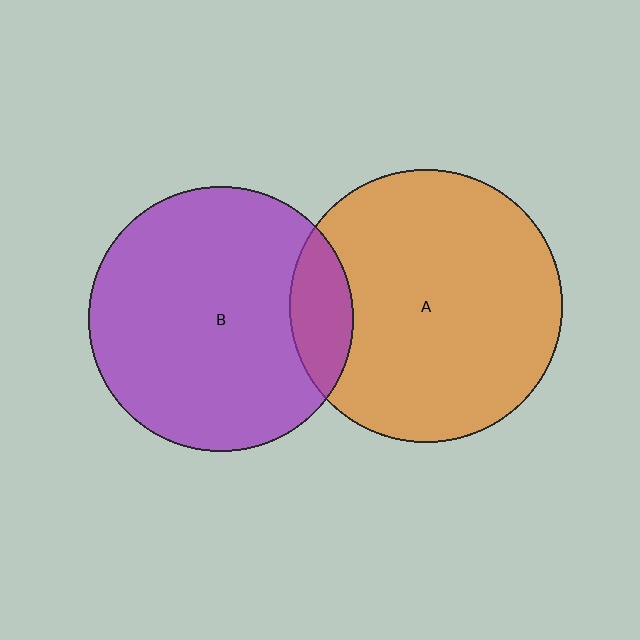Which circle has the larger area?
Circle A (orange).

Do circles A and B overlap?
Yes.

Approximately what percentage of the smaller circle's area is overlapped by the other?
Approximately 15%.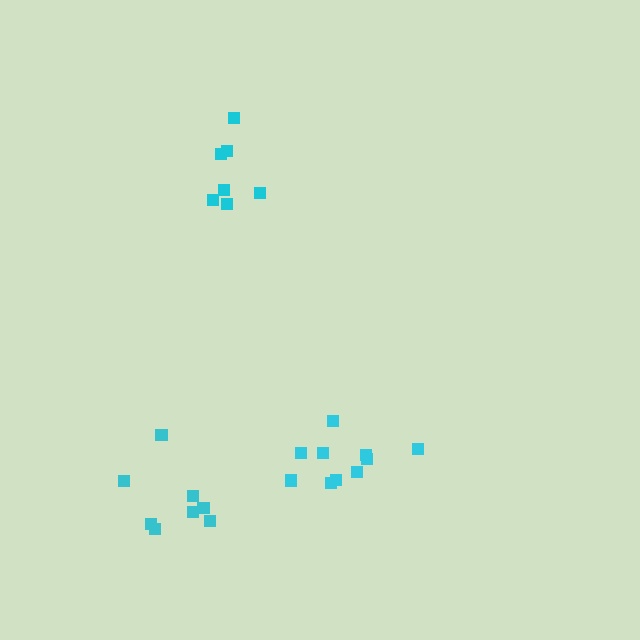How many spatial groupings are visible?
There are 3 spatial groupings.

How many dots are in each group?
Group 1: 7 dots, Group 2: 8 dots, Group 3: 10 dots (25 total).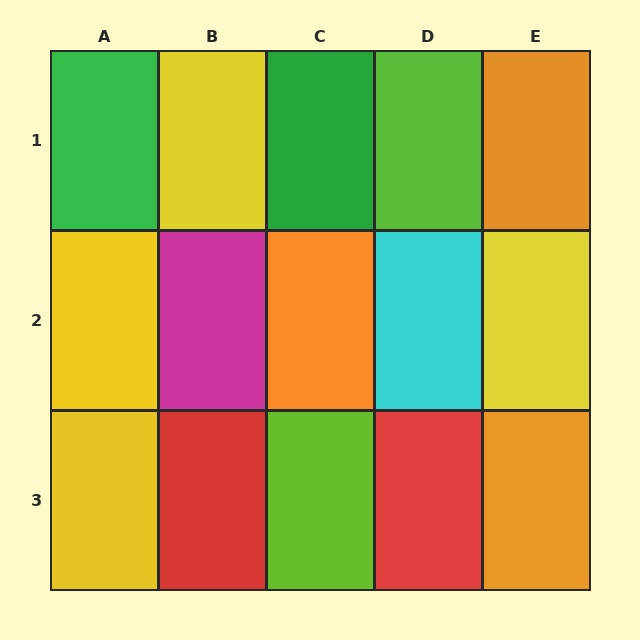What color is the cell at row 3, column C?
Lime.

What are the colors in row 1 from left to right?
Green, yellow, green, lime, orange.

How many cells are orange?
3 cells are orange.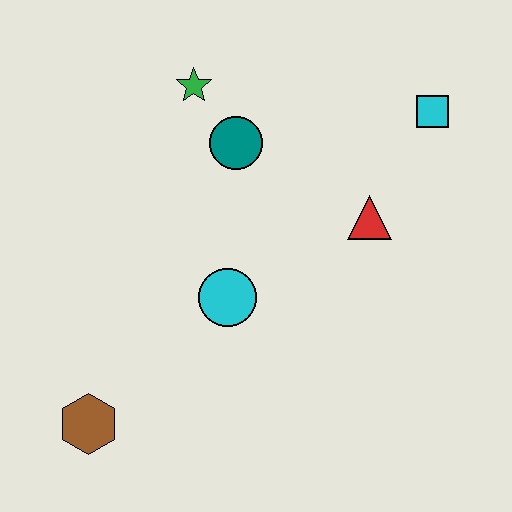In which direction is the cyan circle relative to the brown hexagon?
The cyan circle is to the right of the brown hexagon.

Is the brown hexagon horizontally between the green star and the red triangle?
No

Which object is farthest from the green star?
The brown hexagon is farthest from the green star.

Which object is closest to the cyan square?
The red triangle is closest to the cyan square.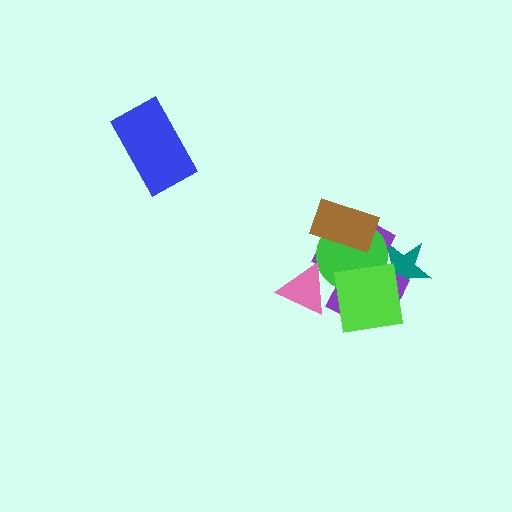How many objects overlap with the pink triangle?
2 objects overlap with the pink triangle.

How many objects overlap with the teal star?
3 objects overlap with the teal star.